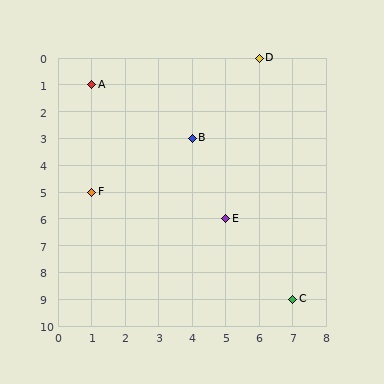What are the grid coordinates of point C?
Point C is at grid coordinates (7, 9).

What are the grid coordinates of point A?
Point A is at grid coordinates (1, 1).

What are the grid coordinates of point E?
Point E is at grid coordinates (5, 6).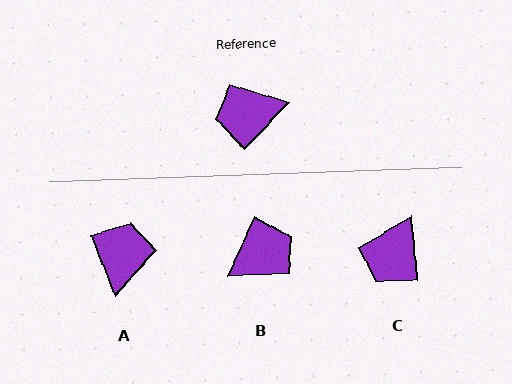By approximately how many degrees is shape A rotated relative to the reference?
Approximately 116 degrees clockwise.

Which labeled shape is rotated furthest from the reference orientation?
B, about 161 degrees away.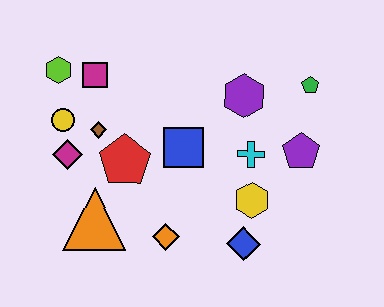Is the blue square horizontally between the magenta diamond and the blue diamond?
Yes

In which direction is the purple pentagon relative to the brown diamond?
The purple pentagon is to the right of the brown diamond.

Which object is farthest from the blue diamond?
The lime hexagon is farthest from the blue diamond.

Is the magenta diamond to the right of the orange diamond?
No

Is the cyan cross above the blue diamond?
Yes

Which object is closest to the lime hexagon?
The magenta square is closest to the lime hexagon.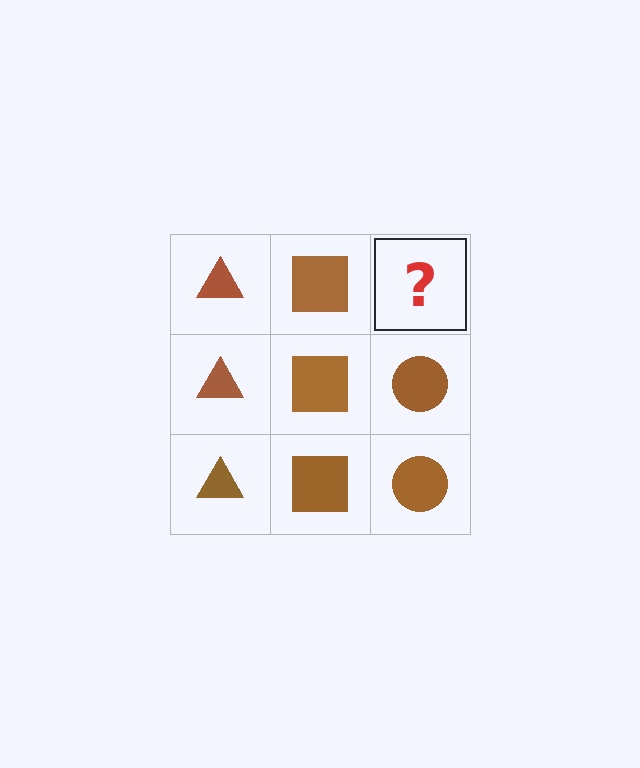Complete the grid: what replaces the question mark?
The question mark should be replaced with a brown circle.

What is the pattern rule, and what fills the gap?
The rule is that each column has a consistent shape. The gap should be filled with a brown circle.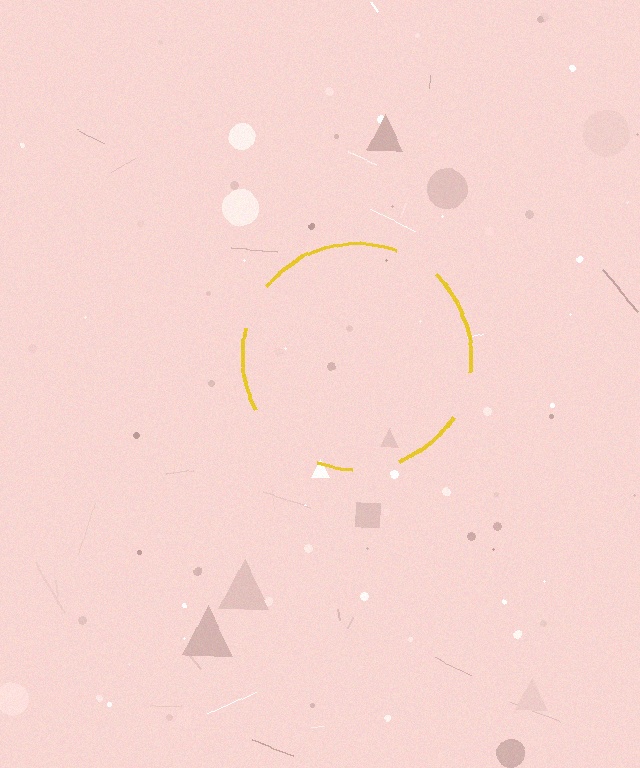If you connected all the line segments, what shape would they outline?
They would outline a circle.